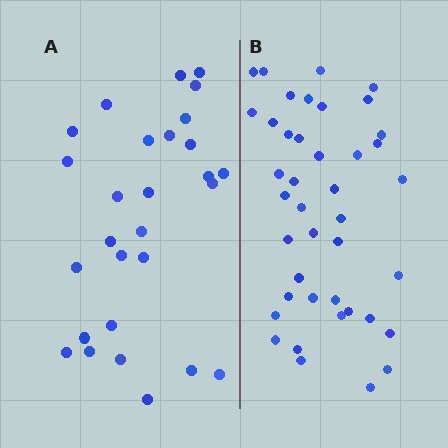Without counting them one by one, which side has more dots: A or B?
Region B (the right region) has more dots.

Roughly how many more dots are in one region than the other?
Region B has approximately 15 more dots than region A.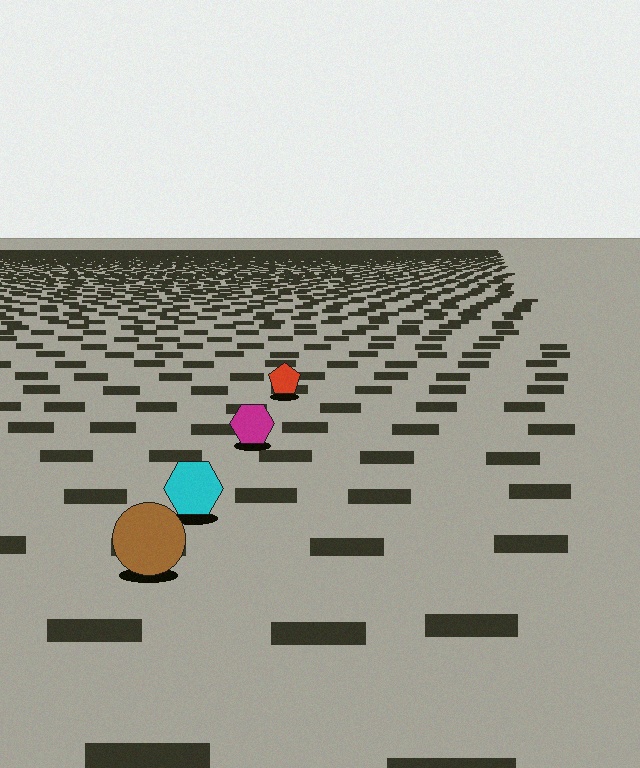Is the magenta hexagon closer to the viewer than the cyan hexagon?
No. The cyan hexagon is closer — you can tell from the texture gradient: the ground texture is coarser near it.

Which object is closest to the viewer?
The brown circle is closest. The texture marks near it are larger and more spread out.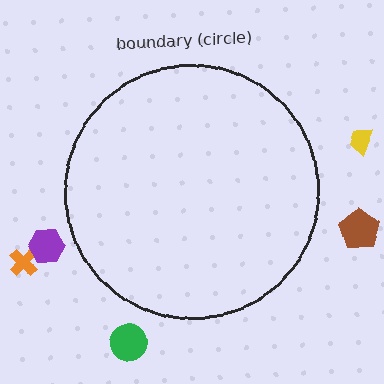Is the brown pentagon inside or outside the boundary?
Outside.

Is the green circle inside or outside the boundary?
Outside.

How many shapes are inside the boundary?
0 inside, 5 outside.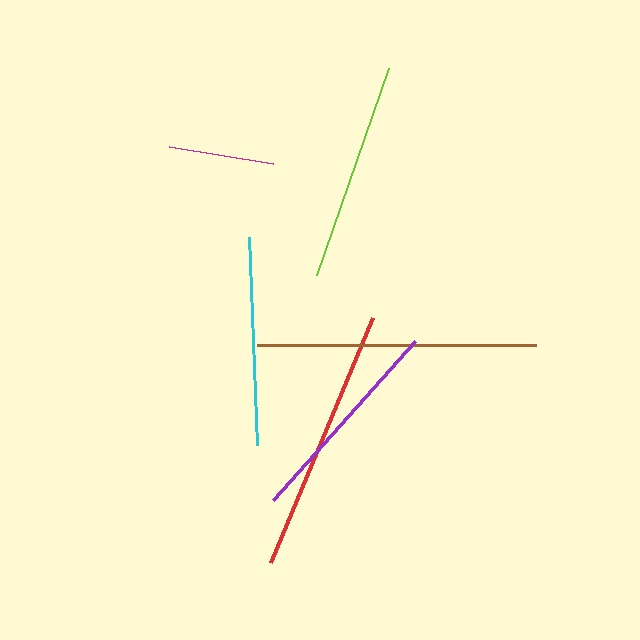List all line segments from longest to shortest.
From longest to shortest: brown, red, lime, purple, cyan, magenta.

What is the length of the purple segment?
The purple segment is approximately 213 pixels long.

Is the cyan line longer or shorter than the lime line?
The lime line is longer than the cyan line.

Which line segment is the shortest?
The magenta line is the shortest at approximately 105 pixels.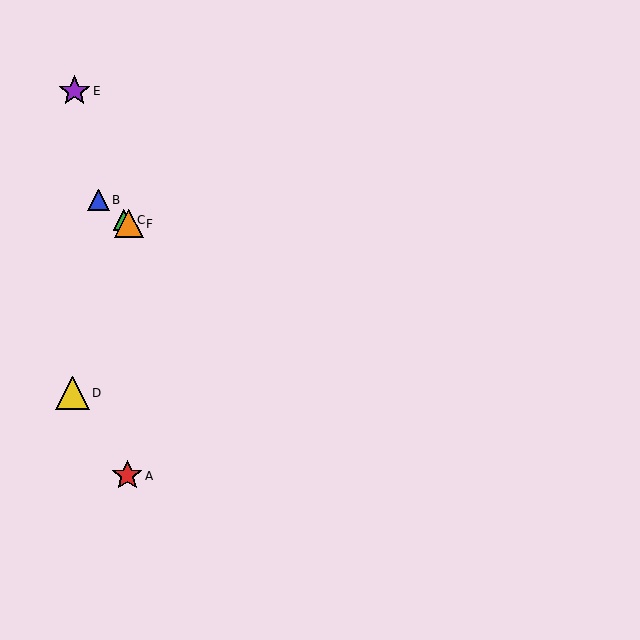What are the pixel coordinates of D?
Object D is at (72, 393).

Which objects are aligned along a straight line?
Objects B, C, F are aligned along a straight line.